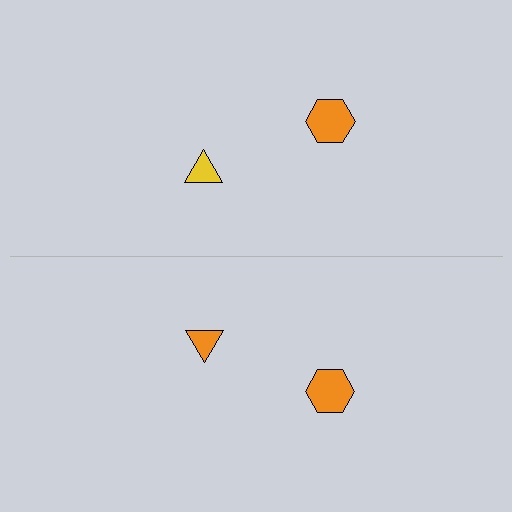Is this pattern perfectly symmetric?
No, the pattern is not perfectly symmetric. The orange triangle on the bottom side breaks the symmetry — its mirror counterpart is yellow.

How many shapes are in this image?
There are 4 shapes in this image.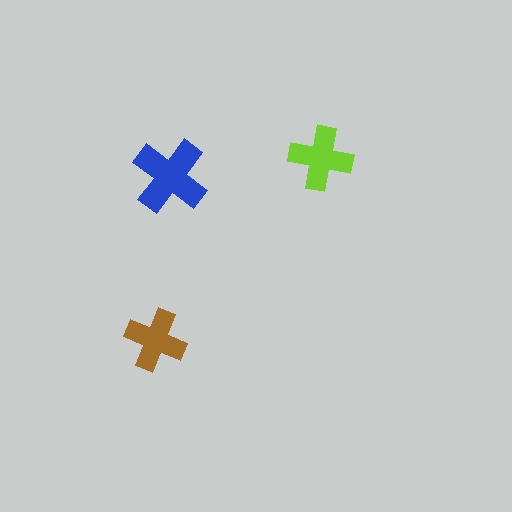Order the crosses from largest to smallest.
the blue one, the lime one, the brown one.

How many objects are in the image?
There are 3 objects in the image.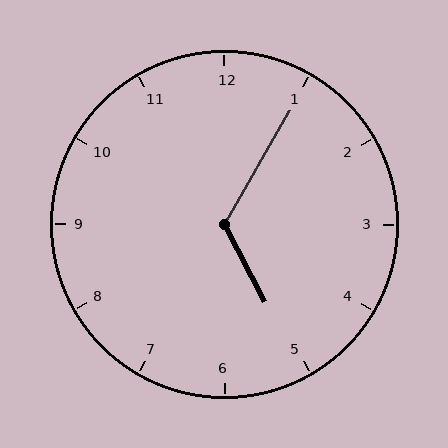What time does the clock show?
5:05.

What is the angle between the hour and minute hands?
Approximately 122 degrees.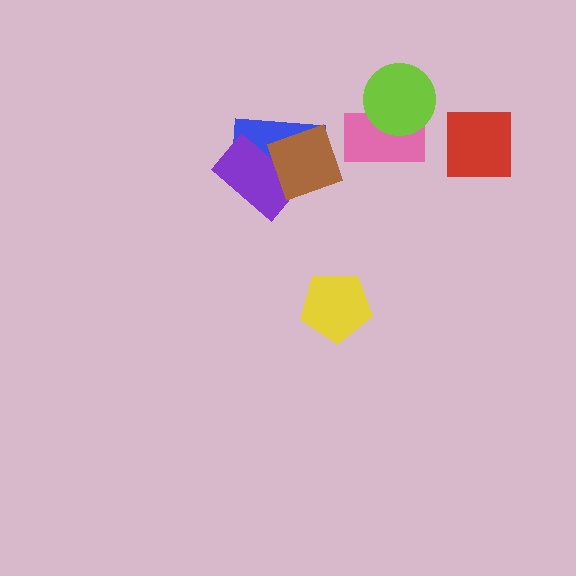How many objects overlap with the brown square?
2 objects overlap with the brown square.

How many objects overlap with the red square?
0 objects overlap with the red square.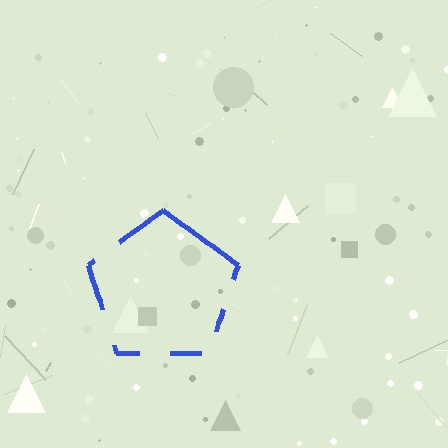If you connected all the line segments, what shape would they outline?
They would outline a pentagon.